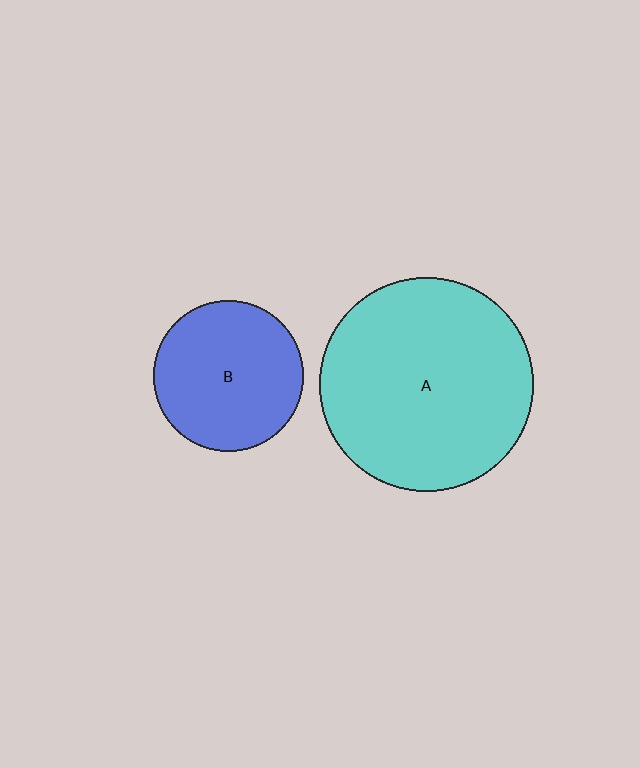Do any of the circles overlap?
No, none of the circles overlap.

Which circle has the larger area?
Circle A (cyan).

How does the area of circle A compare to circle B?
Approximately 2.0 times.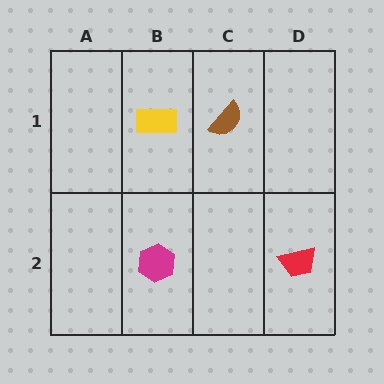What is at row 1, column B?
A yellow rectangle.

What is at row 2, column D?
A red trapezoid.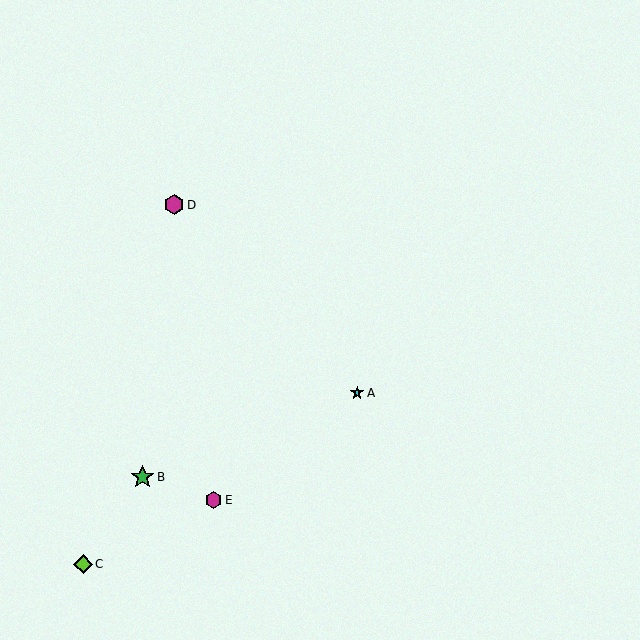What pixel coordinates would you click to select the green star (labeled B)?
Click at (142, 477) to select the green star B.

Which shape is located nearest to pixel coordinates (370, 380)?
The cyan star (labeled A) at (357, 393) is nearest to that location.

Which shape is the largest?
The green star (labeled B) is the largest.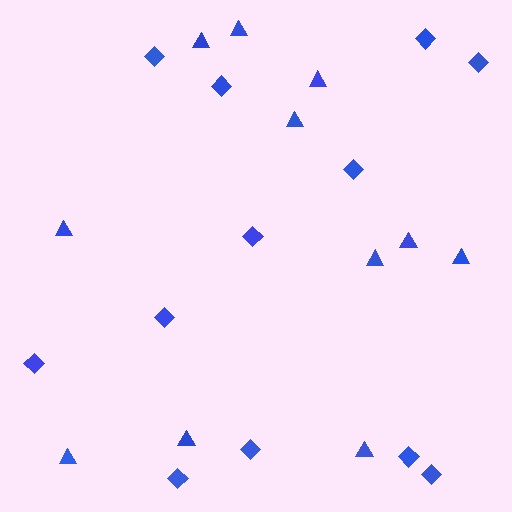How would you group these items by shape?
There are 2 groups: one group of triangles (11) and one group of diamonds (12).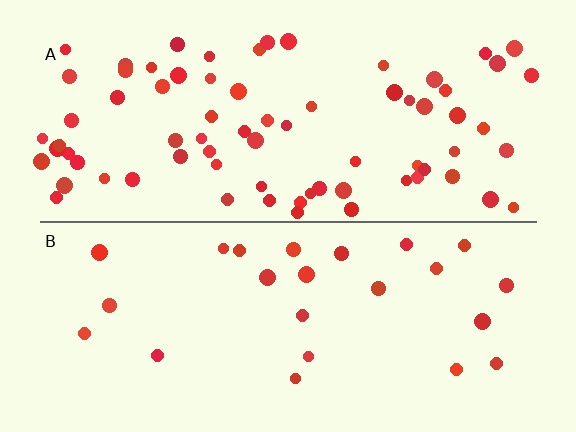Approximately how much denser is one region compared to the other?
Approximately 3.0× — region A over region B.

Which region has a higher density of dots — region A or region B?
A (the top).